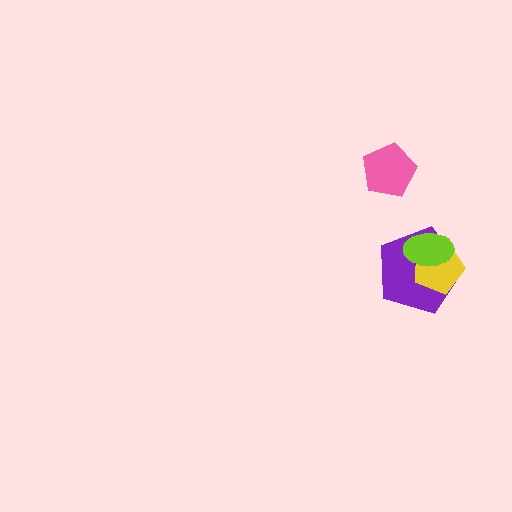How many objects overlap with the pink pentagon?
0 objects overlap with the pink pentagon.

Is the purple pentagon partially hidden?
Yes, it is partially covered by another shape.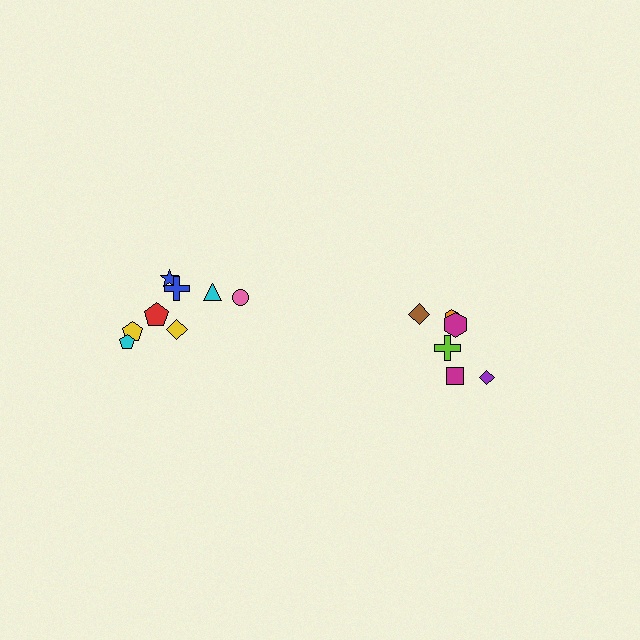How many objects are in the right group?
There are 6 objects.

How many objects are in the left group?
There are 8 objects.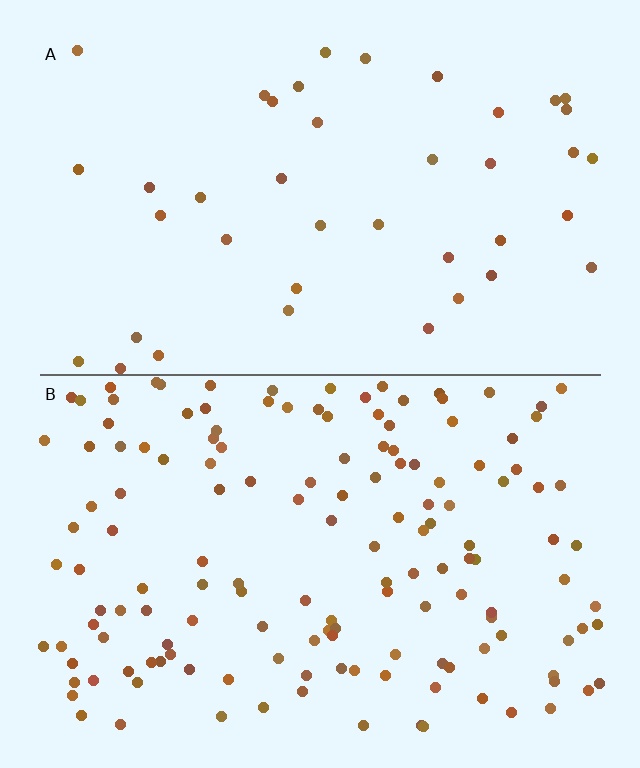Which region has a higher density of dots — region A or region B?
B (the bottom).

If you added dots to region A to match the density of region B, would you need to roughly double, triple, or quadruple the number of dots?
Approximately quadruple.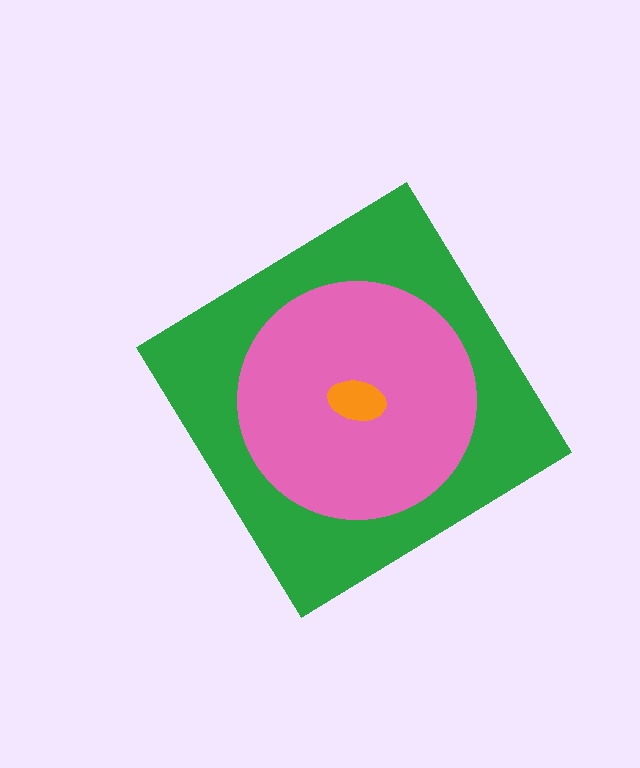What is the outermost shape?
The green diamond.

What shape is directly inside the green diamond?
The pink circle.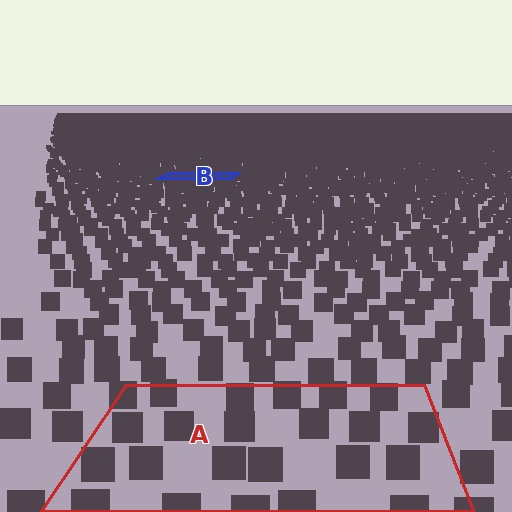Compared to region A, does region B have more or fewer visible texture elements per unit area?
Region B has more texture elements per unit area — they are packed more densely because it is farther away.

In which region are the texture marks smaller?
The texture marks are smaller in region B, because it is farther away.